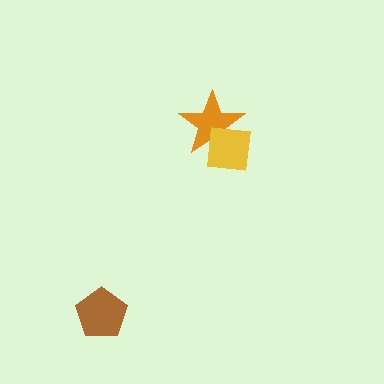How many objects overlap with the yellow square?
1 object overlaps with the yellow square.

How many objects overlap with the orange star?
1 object overlaps with the orange star.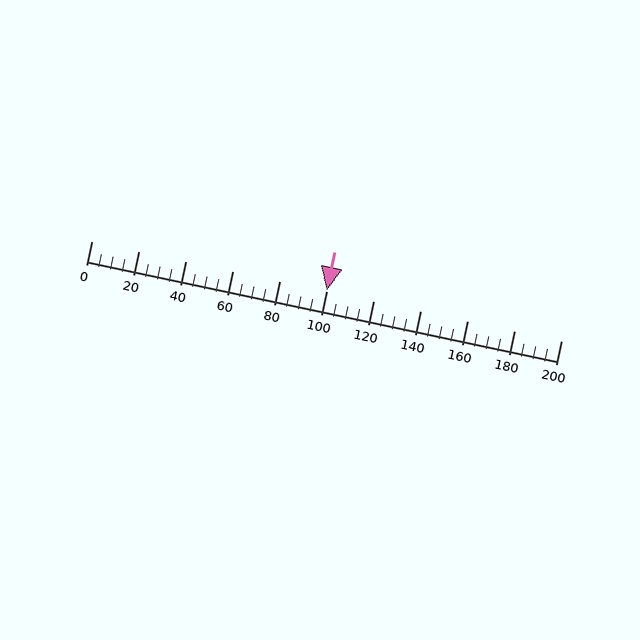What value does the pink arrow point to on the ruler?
The pink arrow points to approximately 100.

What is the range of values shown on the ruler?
The ruler shows values from 0 to 200.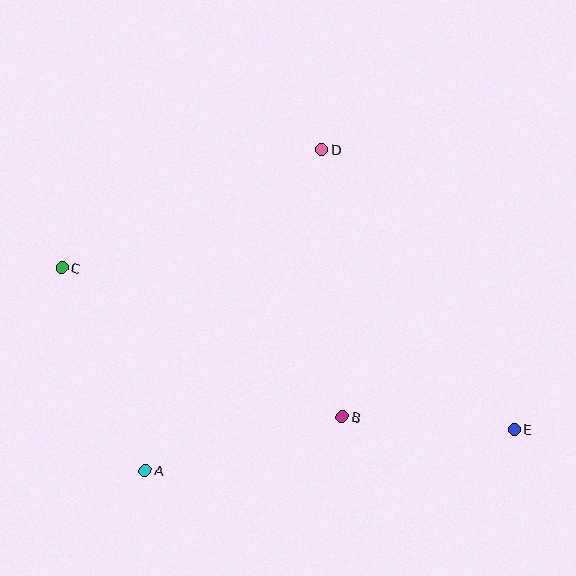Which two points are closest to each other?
Points B and E are closest to each other.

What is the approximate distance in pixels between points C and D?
The distance between C and D is approximately 285 pixels.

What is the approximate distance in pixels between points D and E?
The distance between D and E is approximately 340 pixels.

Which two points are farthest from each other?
Points C and E are farthest from each other.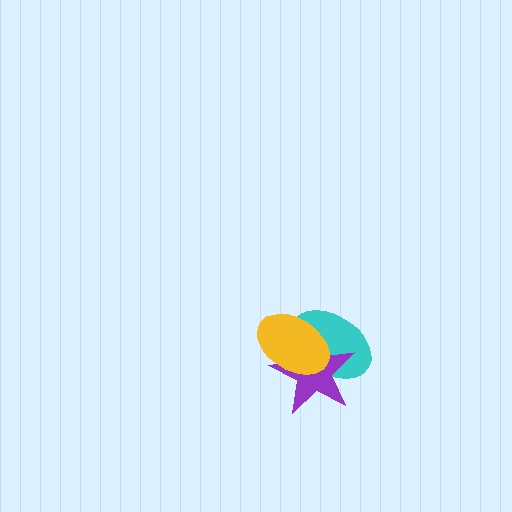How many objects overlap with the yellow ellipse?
2 objects overlap with the yellow ellipse.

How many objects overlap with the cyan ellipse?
2 objects overlap with the cyan ellipse.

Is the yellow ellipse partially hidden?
No, no other shape covers it.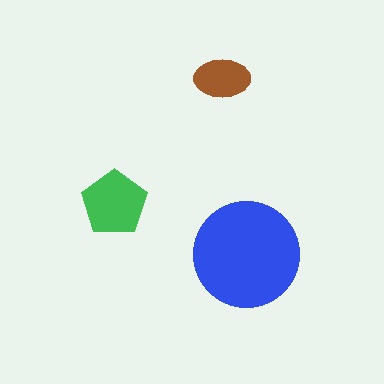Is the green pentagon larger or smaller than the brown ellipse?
Larger.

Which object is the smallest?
The brown ellipse.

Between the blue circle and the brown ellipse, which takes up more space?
The blue circle.